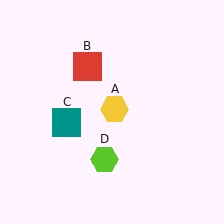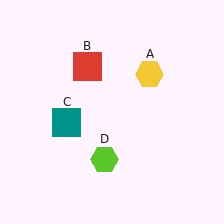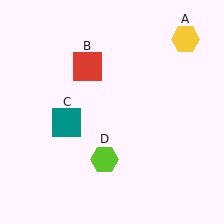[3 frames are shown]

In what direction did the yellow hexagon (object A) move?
The yellow hexagon (object A) moved up and to the right.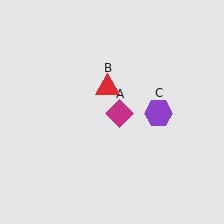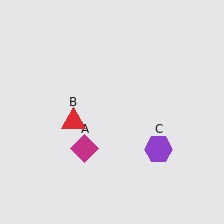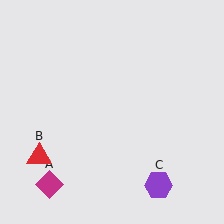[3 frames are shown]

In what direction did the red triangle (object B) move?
The red triangle (object B) moved down and to the left.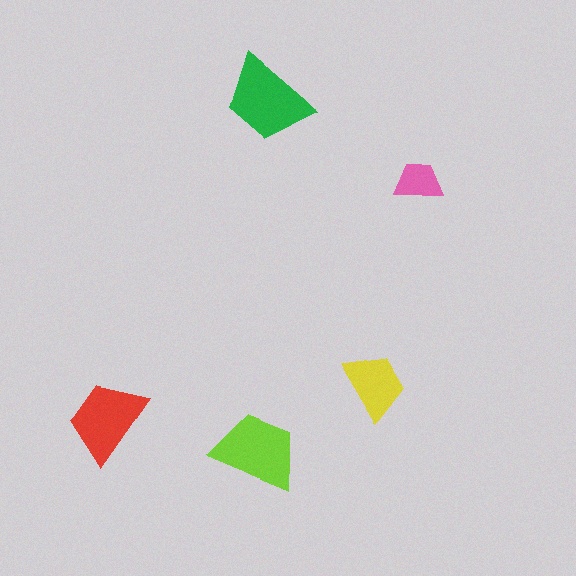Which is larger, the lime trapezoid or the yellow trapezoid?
The lime one.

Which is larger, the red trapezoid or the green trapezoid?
The green one.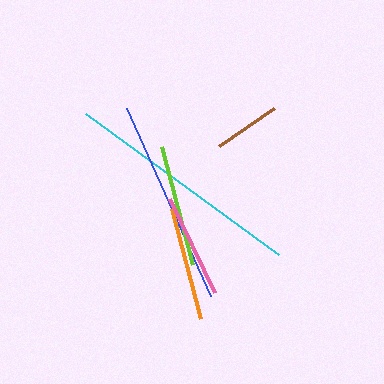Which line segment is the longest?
The cyan line is the longest at approximately 239 pixels.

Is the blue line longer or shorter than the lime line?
The blue line is longer than the lime line.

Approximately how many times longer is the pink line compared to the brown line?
The pink line is approximately 1.6 times the length of the brown line.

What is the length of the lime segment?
The lime segment is approximately 123 pixels long.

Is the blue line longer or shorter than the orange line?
The blue line is longer than the orange line.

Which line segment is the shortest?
The brown line is the shortest at approximately 67 pixels.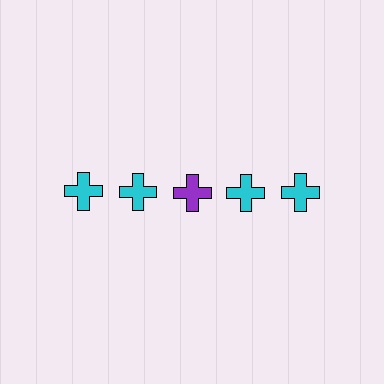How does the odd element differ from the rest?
It has a different color: purple instead of cyan.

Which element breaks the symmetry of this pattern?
The purple cross in the top row, center column breaks the symmetry. All other shapes are cyan crosses.